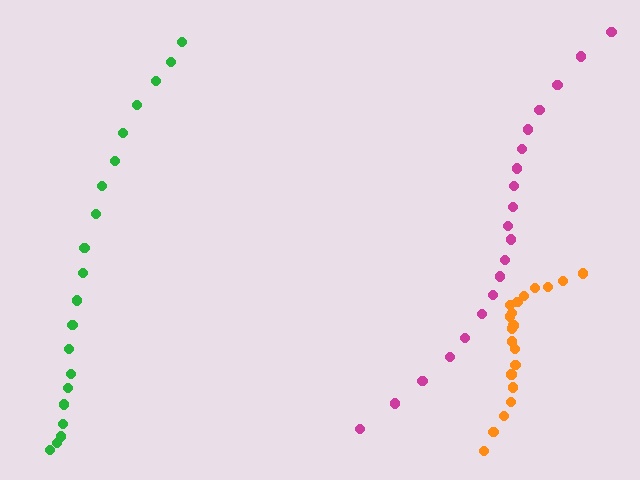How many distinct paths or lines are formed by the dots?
There are 3 distinct paths.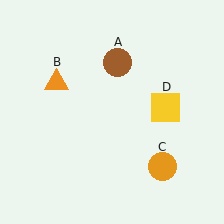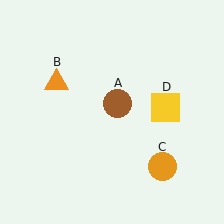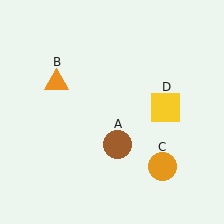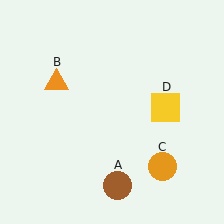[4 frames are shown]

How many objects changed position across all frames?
1 object changed position: brown circle (object A).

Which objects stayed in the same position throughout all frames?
Orange triangle (object B) and orange circle (object C) and yellow square (object D) remained stationary.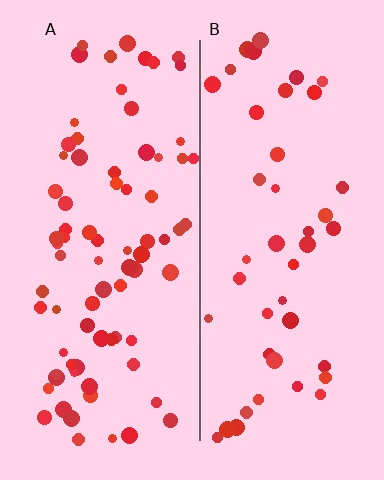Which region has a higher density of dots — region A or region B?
A (the left).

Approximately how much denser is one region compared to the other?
Approximately 1.8× — region A over region B.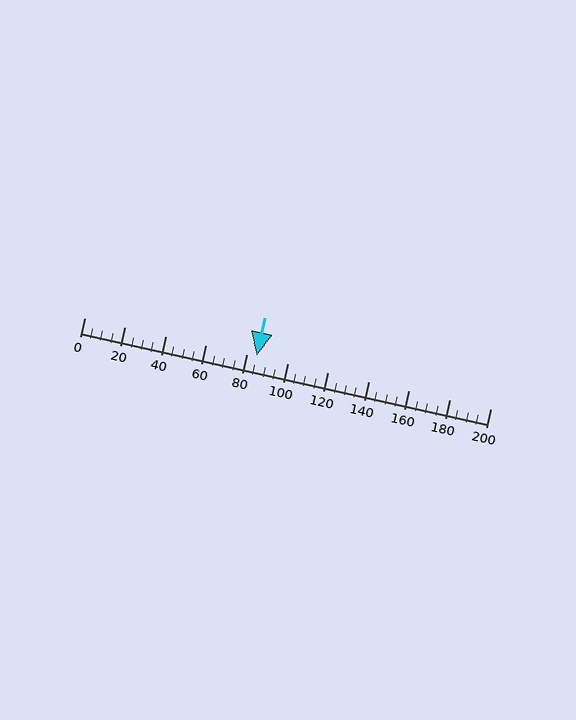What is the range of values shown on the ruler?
The ruler shows values from 0 to 200.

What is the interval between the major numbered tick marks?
The major tick marks are spaced 20 units apart.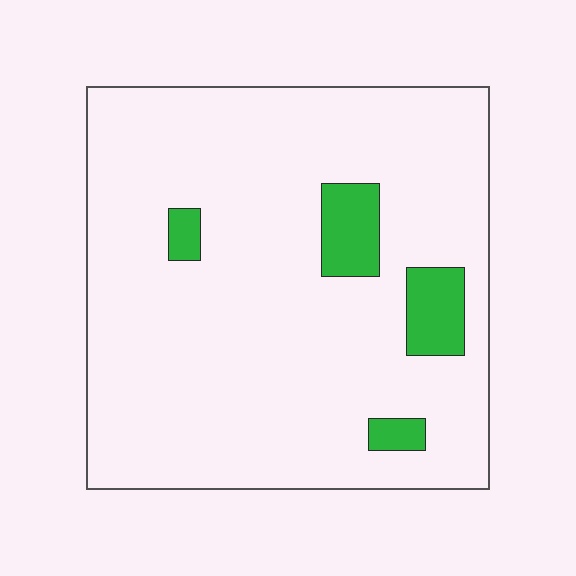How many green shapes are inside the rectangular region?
4.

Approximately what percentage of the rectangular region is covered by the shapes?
Approximately 10%.